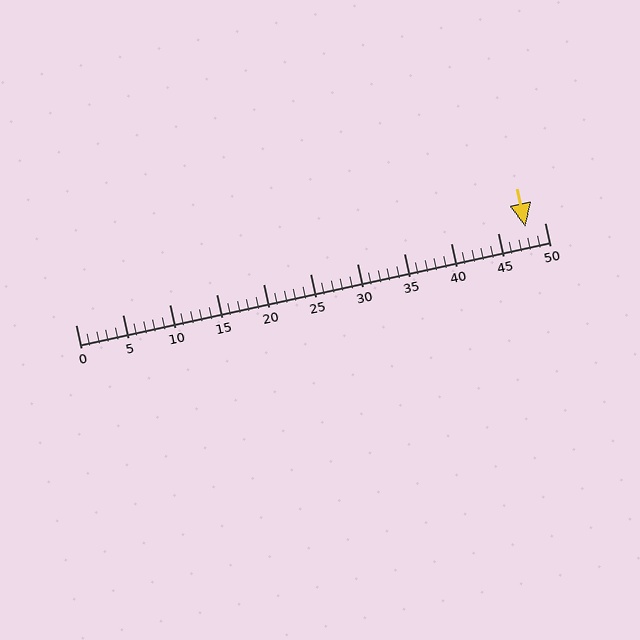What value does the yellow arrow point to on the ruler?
The yellow arrow points to approximately 48.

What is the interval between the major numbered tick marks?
The major tick marks are spaced 5 units apart.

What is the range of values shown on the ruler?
The ruler shows values from 0 to 50.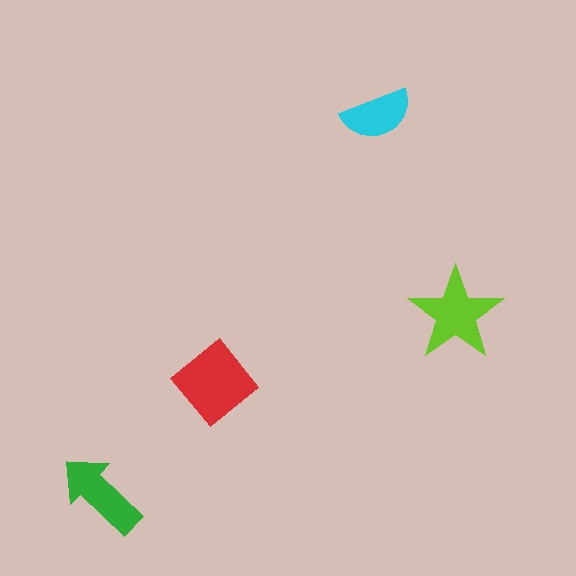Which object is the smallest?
The cyan semicircle.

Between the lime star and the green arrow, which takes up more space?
The lime star.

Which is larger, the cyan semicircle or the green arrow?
The green arrow.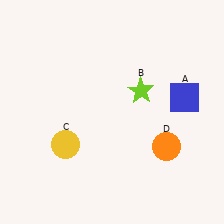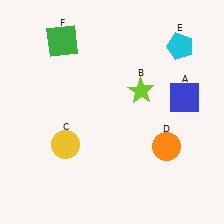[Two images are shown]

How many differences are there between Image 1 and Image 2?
There are 2 differences between the two images.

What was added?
A cyan pentagon (E), a green square (F) were added in Image 2.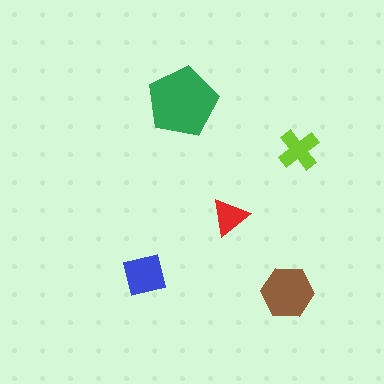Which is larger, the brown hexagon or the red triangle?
The brown hexagon.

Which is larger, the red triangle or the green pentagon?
The green pentagon.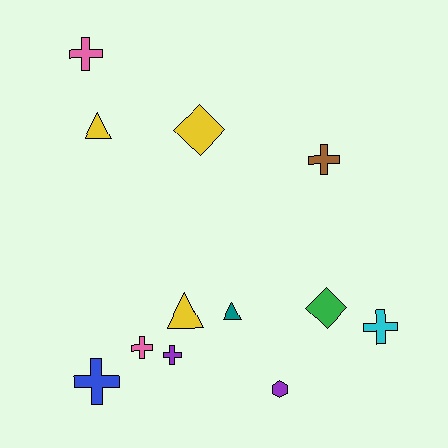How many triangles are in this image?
There are 3 triangles.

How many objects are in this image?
There are 12 objects.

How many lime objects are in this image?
There are no lime objects.